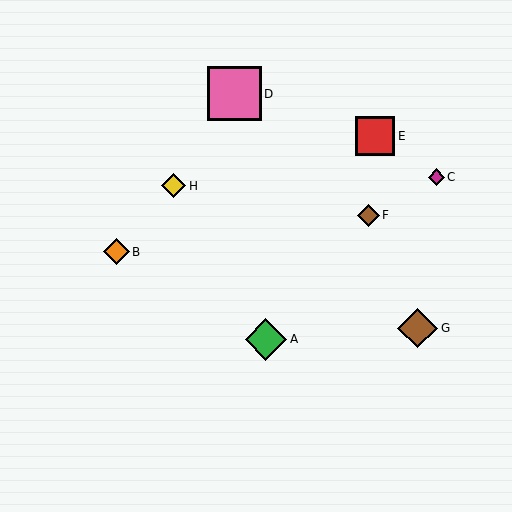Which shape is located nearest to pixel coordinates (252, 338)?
The green diamond (labeled A) at (266, 339) is nearest to that location.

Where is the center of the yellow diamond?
The center of the yellow diamond is at (173, 186).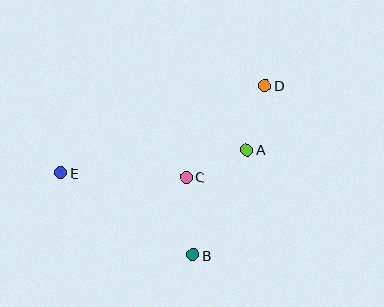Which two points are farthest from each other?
Points D and E are farthest from each other.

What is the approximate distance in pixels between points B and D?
The distance between B and D is approximately 184 pixels.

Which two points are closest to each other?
Points A and D are closest to each other.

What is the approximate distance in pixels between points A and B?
The distance between A and B is approximately 118 pixels.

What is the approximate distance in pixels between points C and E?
The distance between C and E is approximately 126 pixels.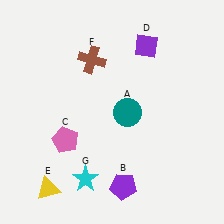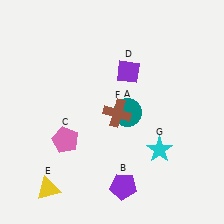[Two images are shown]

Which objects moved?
The objects that moved are: the purple diamond (D), the brown cross (F), the cyan star (G).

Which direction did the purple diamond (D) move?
The purple diamond (D) moved down.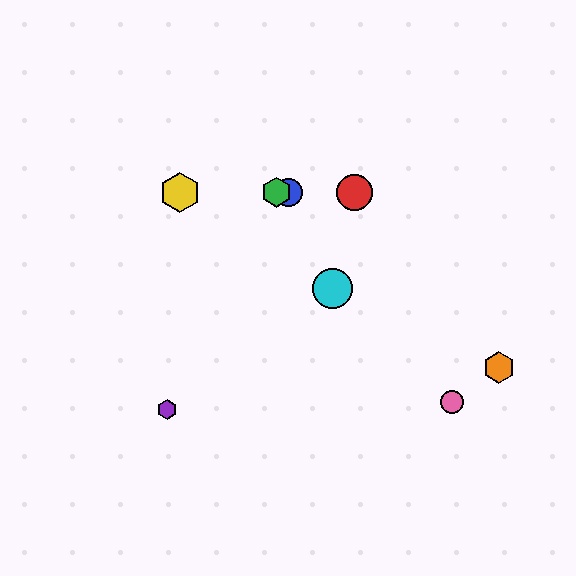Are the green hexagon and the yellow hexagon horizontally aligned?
Yes, both are at y≈192.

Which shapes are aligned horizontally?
The red circle, the blue circle, the green hexagon, the yellow hexagon are aligned horizontally.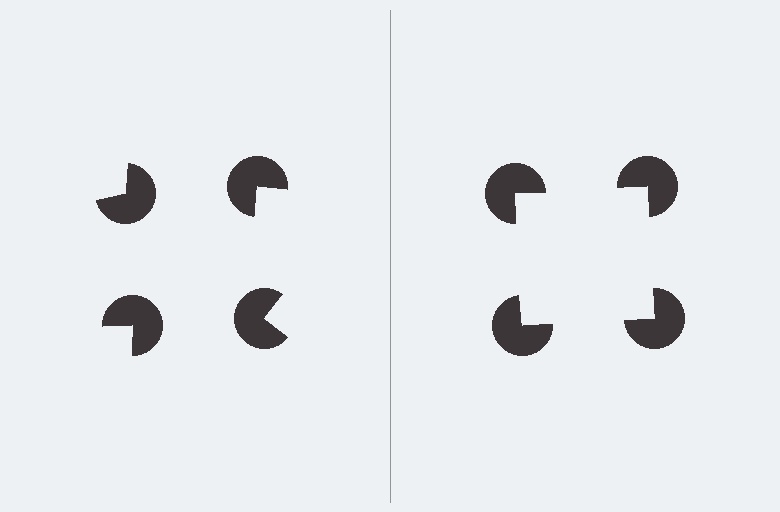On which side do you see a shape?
An illusory square appears on the right side. On the left side the wedge cuts are rotated, so no coherent shape forms.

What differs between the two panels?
The pac-man discs are positioned identically on both sides; only the wedge orientations differ. On the right they align to a square; on the left they are misaligned.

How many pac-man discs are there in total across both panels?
8 — 4 on each side.